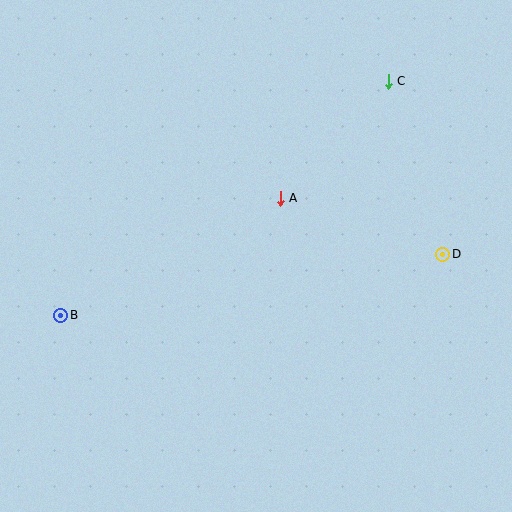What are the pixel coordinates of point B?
Point B is at (61, 315).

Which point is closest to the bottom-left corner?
Point B is closest to the bottom-left corner.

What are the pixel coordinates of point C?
Point C is at (388, 81).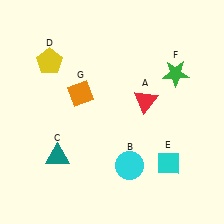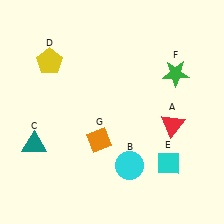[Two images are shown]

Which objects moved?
The objects that moved are: the red triangle (A), the teal triangle (C), the orange diamond (G).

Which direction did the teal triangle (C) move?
The teal triangle (C) moved left.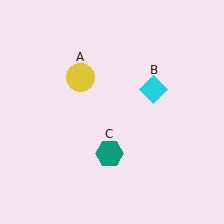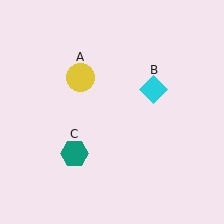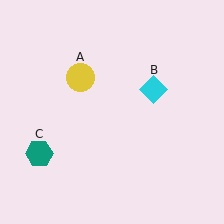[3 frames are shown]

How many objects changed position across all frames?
1 object changed position: teal hexagon (object C).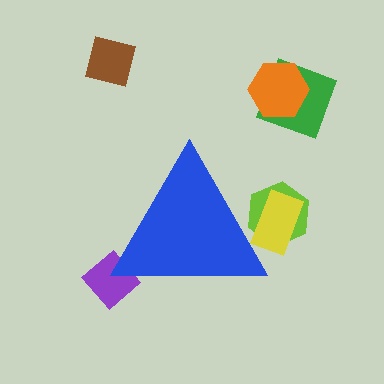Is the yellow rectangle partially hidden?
Yes, the yellow rectangle is partially hidden behind the blue triangle.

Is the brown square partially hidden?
No, the brown square is fully visible.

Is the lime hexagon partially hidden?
Yes, the lime hexagon is partially hidden behind the blue triangle.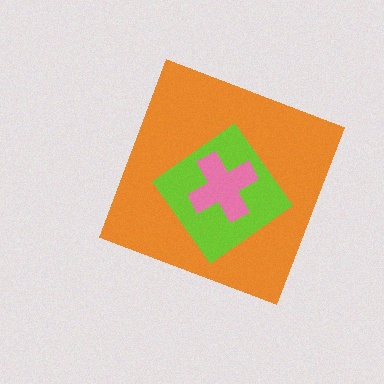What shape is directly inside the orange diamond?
The lime diamond.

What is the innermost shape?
The pink cross.